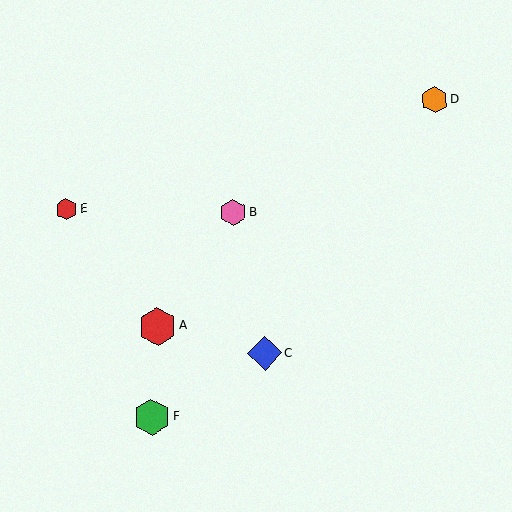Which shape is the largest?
The red hexagon (labeled A) is the largest.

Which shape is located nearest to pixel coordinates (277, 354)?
The blue diamond (labeled C) at (265, 353) is nearest to that location.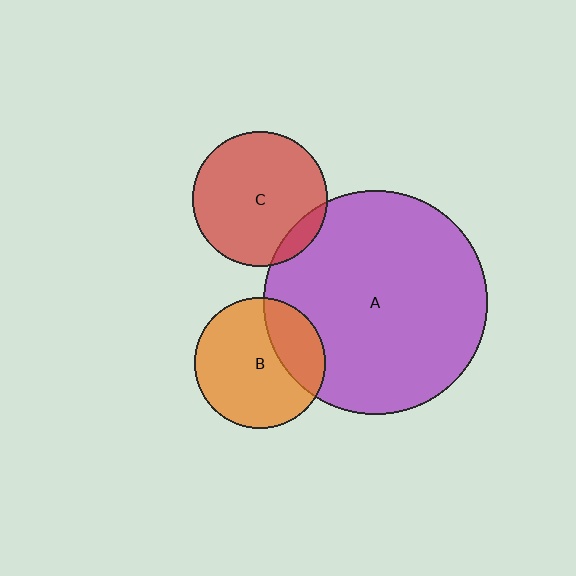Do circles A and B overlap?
Yes.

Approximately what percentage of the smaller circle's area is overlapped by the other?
Approximately 25%.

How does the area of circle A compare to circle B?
Approximately 2.9 times.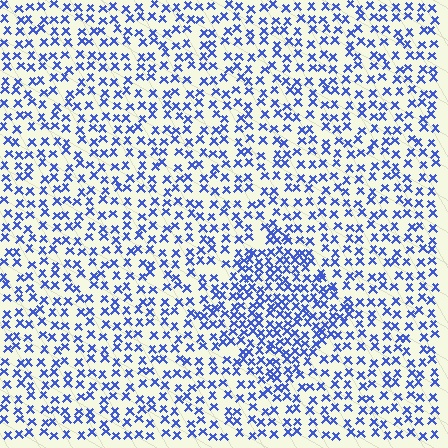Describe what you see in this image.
The image contains small blue elements arranged at two different densities. A diamond-shaped region is visible where the elements are more densely packed than the surrounding area.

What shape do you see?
I see a diamond.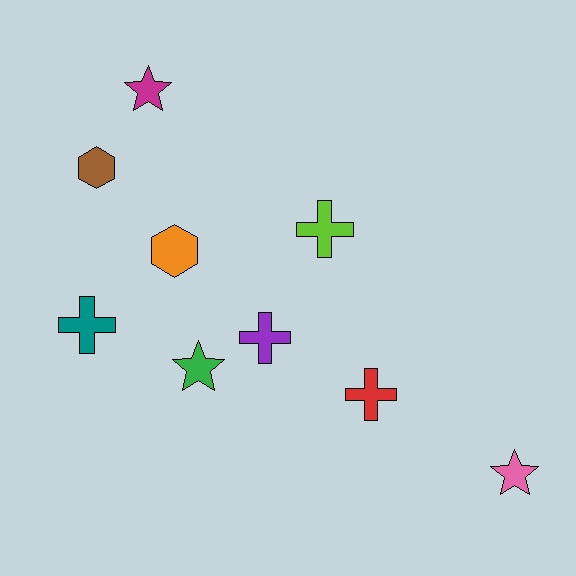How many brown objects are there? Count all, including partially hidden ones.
There is 1 brown object.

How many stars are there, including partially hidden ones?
There are 3 stars.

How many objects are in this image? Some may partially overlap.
There are 9 objects.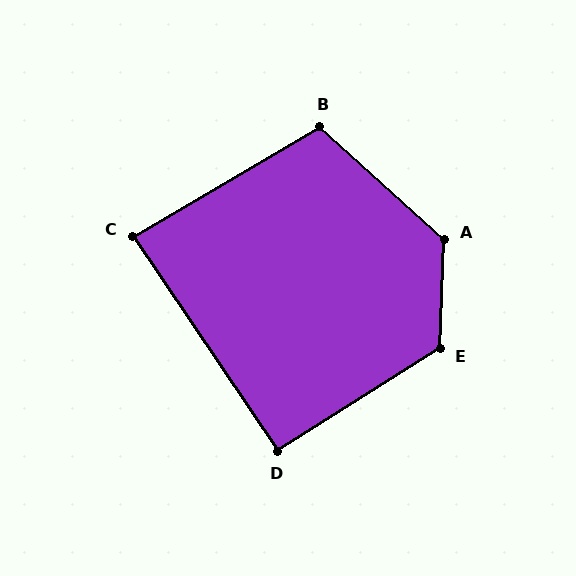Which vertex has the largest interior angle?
A, at approximately 130 degrees.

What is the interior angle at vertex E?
Approximately 125 degrees (obtuse).